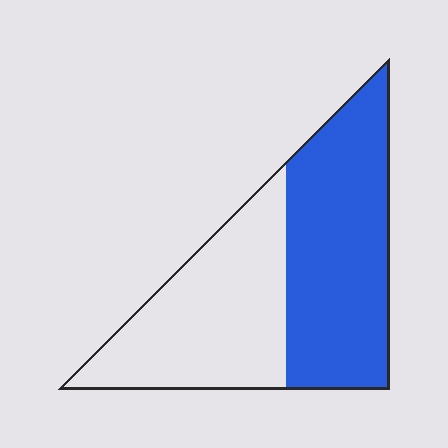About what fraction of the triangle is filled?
About one half (1/2).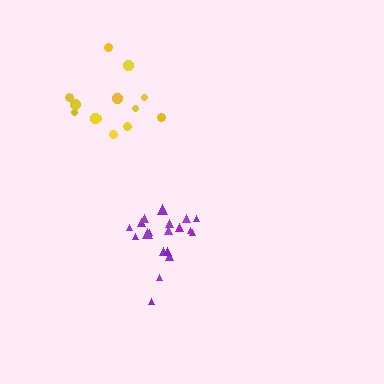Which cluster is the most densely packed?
Purple.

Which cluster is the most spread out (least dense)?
Yellow.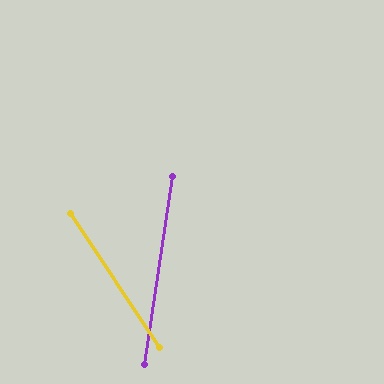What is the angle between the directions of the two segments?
Approximately 42 degrees.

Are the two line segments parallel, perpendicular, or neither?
Neither parallel nor perpendicular — they differ by about 42°.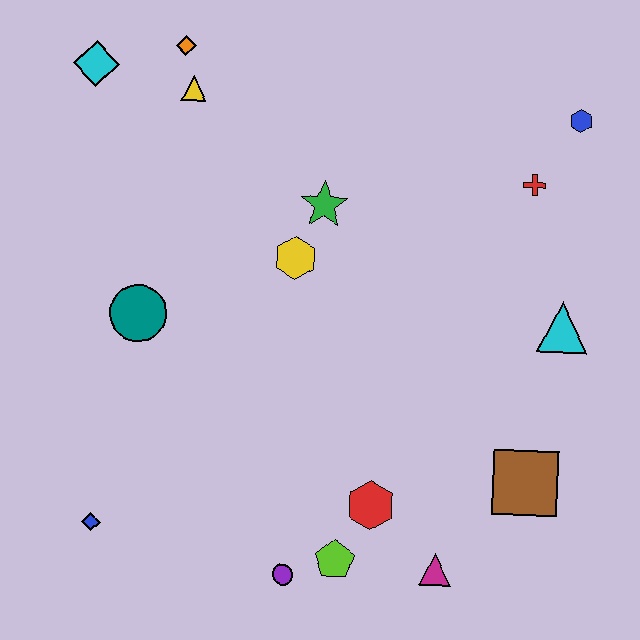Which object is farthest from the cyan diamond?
The magenta triangle is farthest from the cyan diamond.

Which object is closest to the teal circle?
The yellow hexagon is closest to the teal circle.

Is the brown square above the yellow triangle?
No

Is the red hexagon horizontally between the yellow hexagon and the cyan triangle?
Yes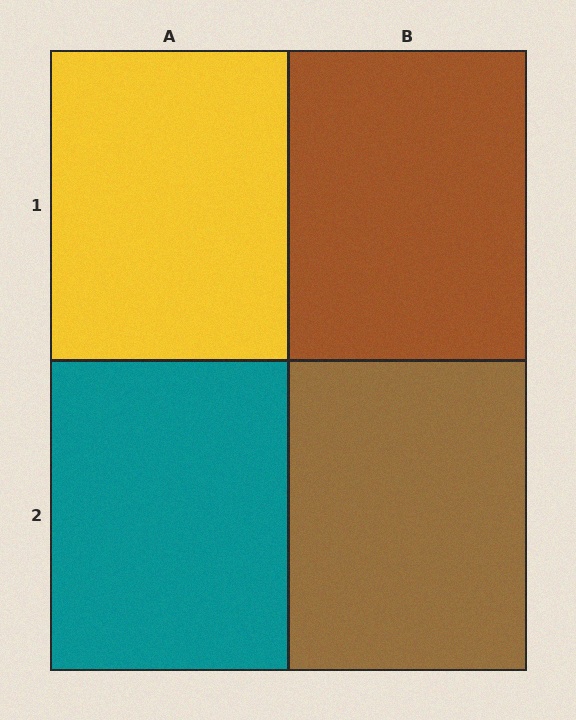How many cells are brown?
2 cells are brown.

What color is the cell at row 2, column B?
Brown.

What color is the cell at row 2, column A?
Teal.